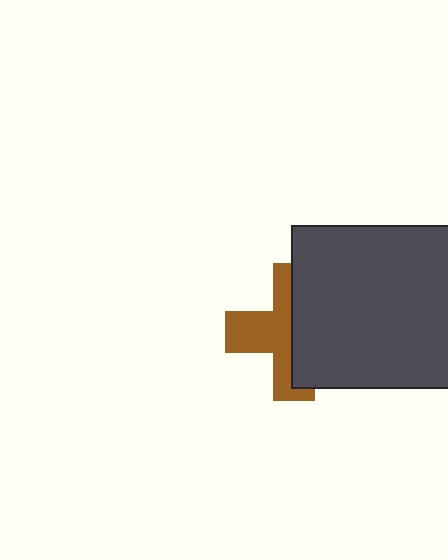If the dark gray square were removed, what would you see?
You would see the complete brown cross.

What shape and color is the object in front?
The object in front is a dark gray square.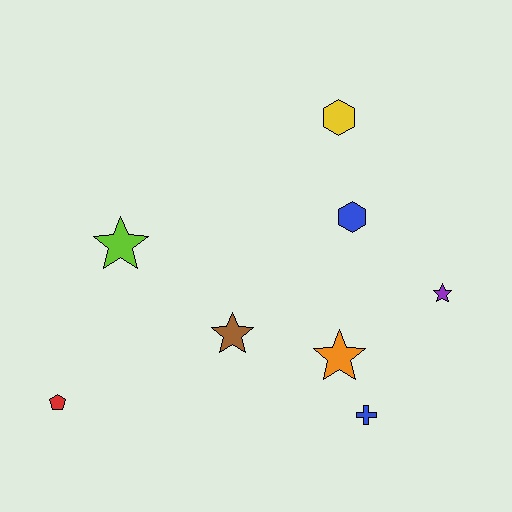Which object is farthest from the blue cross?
The red pentagon is farthest from the blue cross.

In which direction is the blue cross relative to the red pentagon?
The blue cross is to the right of the red pentagon.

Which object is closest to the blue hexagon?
The yellow hexagon is closest to the blue hexagon.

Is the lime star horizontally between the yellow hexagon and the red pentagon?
Yes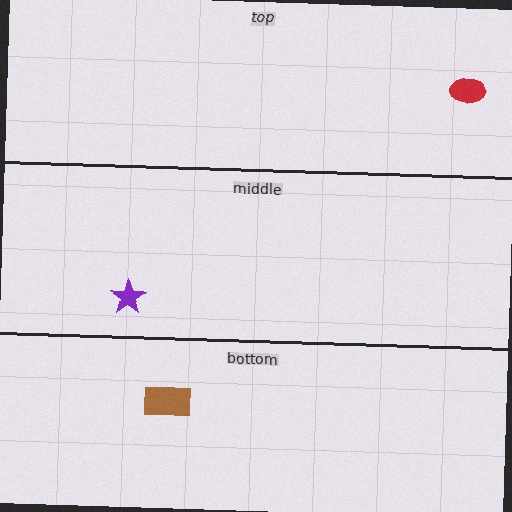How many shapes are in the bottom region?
1.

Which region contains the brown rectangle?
The bottom region.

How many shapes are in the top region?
1.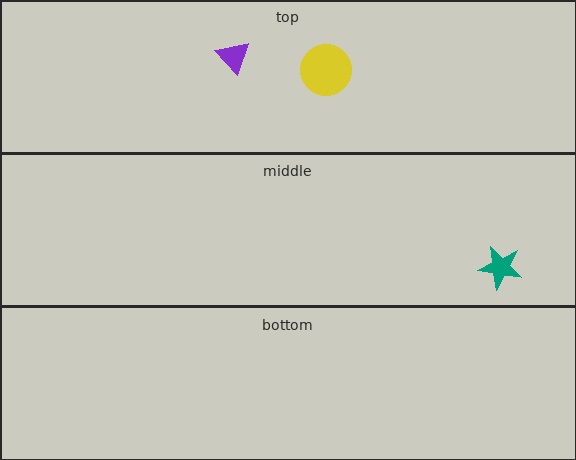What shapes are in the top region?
The purple triangle, the yellow circle.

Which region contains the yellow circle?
The top region.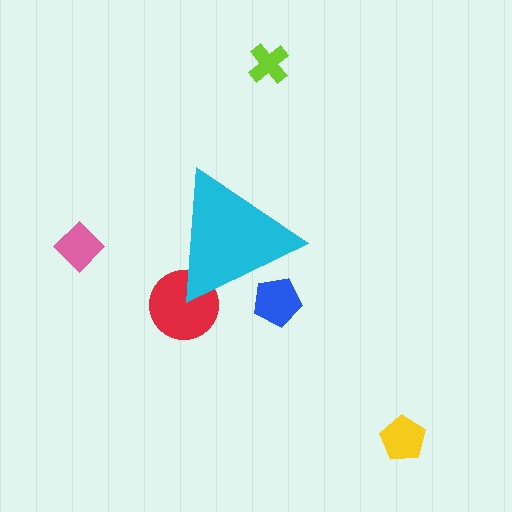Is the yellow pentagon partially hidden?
No, the yellow pentagon is fully visible.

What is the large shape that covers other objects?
A cyan triangle.